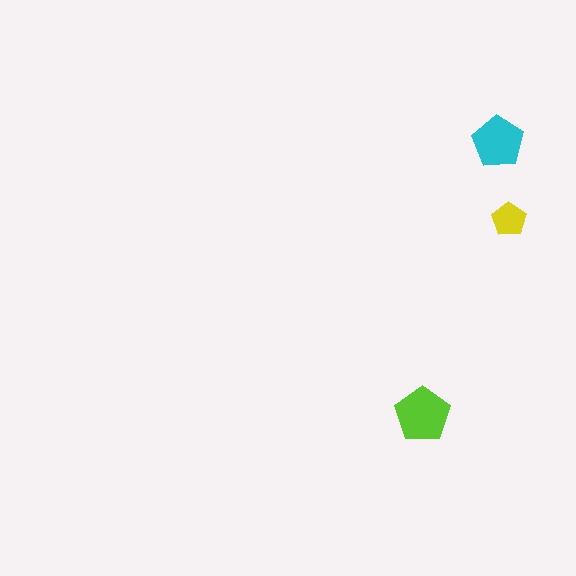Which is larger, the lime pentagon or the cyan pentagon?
The lime one.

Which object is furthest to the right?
The yellow pentagon is rightmost.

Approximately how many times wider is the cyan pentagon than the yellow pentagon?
About 1.5 times wider.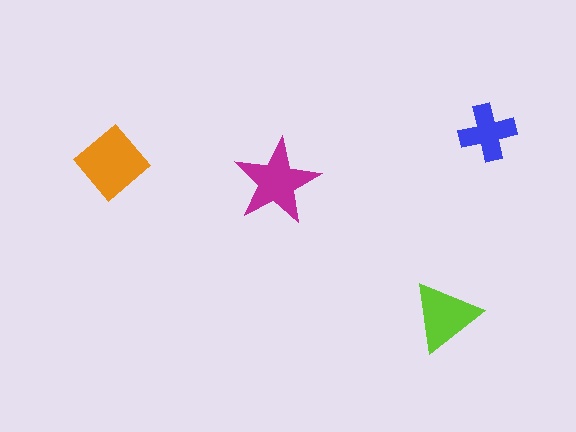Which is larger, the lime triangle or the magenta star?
The magenta star.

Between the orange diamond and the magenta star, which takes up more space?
The orange diamond.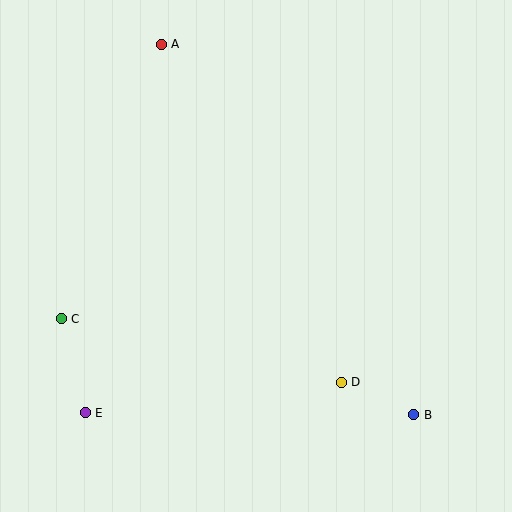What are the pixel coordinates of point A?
Point A is at (161, 44).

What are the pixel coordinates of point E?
Point E is at (85, 413).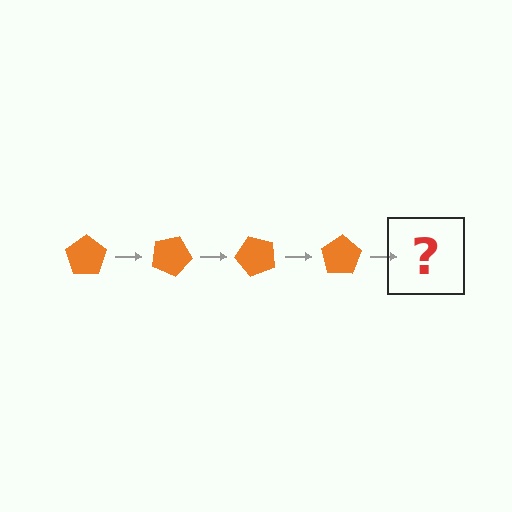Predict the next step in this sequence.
The next step is an orange pentagon rotated 100 degrees.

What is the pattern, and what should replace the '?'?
The pattern is that the pentagon rotates 25 degrees each step. The '?' should be an orange pentagon rotated 100 degrees.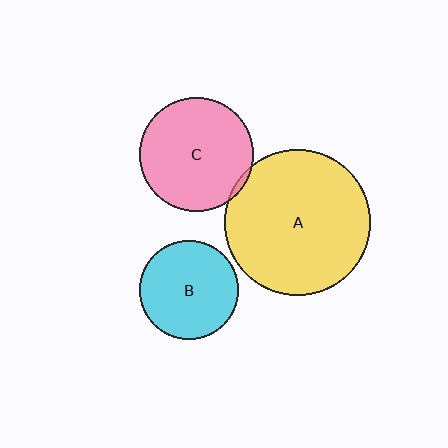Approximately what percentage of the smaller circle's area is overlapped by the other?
Approximately 5%.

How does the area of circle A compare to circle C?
Approximately 1.6 times.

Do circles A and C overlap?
Yes.